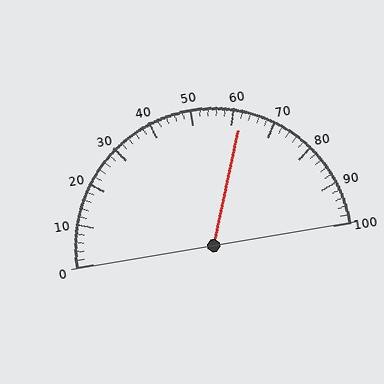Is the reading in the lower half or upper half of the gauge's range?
The reading is in the upper half of the range (0 to 100).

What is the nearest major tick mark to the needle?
The nearest major tick mark is 60.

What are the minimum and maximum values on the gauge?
The gauge ranges from 0 to 100.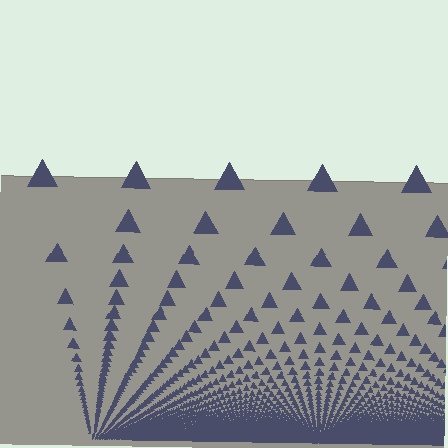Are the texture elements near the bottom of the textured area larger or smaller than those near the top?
Smaller. The gradient is inverted — elements near the bottom are smaller and denser.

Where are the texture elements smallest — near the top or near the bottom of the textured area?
Near the bottom.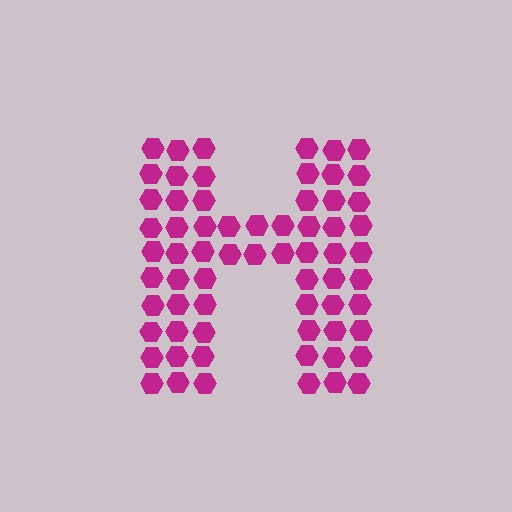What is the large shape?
The large shape is the letter H.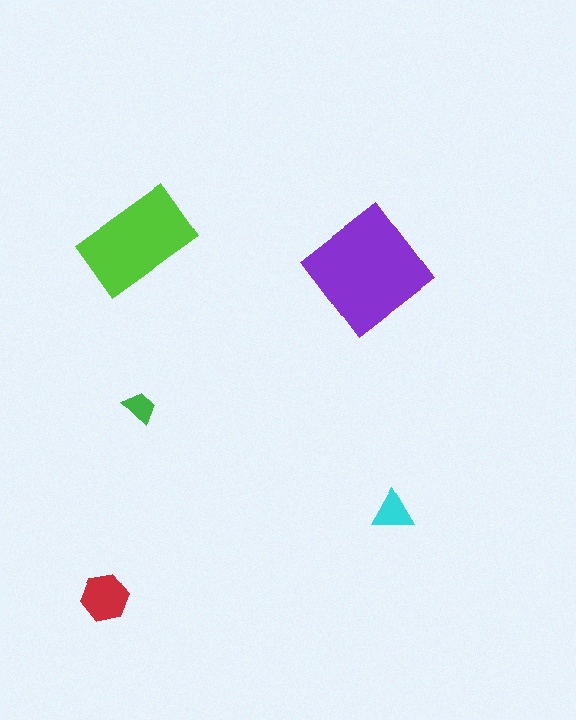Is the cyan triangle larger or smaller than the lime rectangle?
Smaller.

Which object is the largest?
The purple diamond.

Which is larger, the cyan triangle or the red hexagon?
The red hexagon.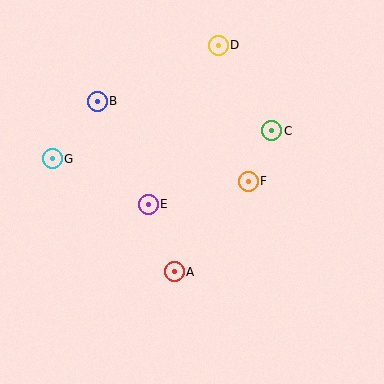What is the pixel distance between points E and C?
The distance between E and C is 144 pixels.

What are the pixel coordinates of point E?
Point E is at (148, 204).